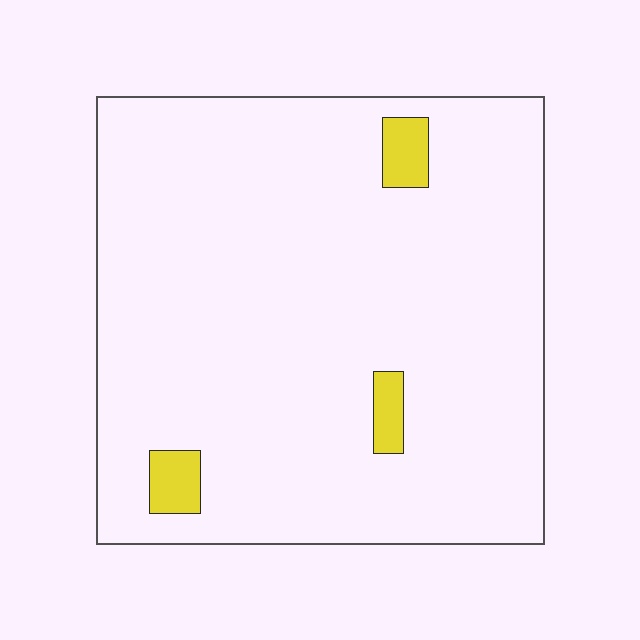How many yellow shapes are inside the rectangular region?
3.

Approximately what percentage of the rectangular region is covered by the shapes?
Approximately 5%.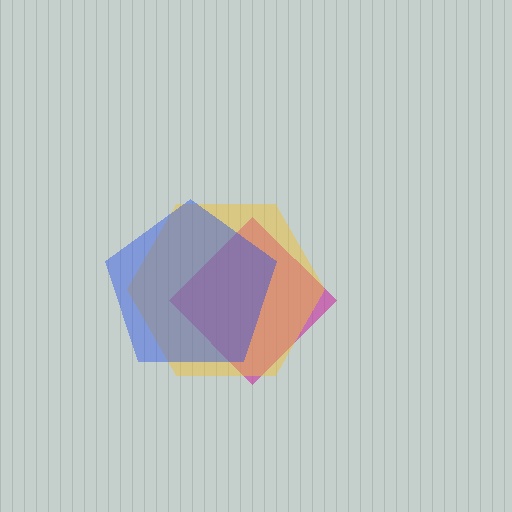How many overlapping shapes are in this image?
There are 3 overlapping shapes in the image.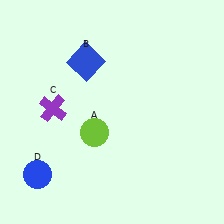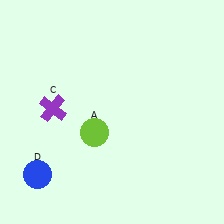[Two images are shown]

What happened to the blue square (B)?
The blue square (B) was removed in Image 2. It was in the top-left area of Image 1.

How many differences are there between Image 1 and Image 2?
There is 1 difference between the two images.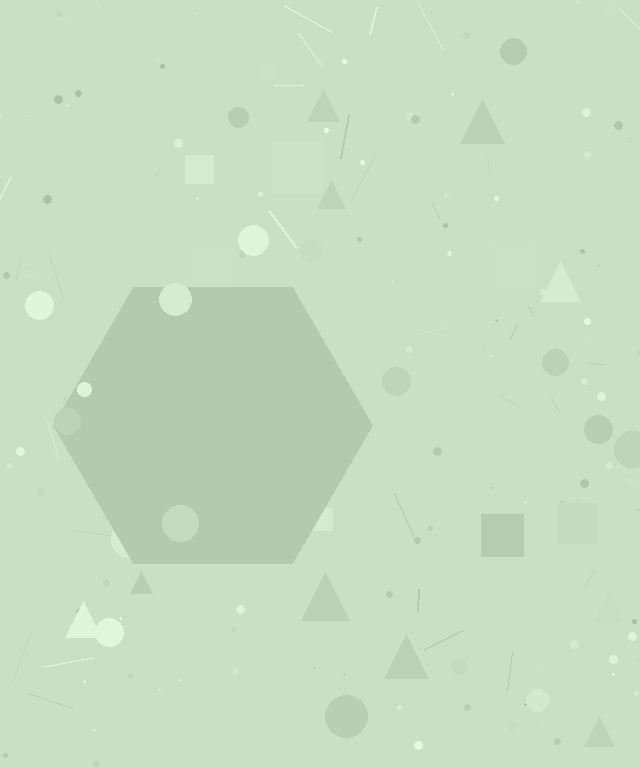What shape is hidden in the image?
A hexagon is hidden in the image.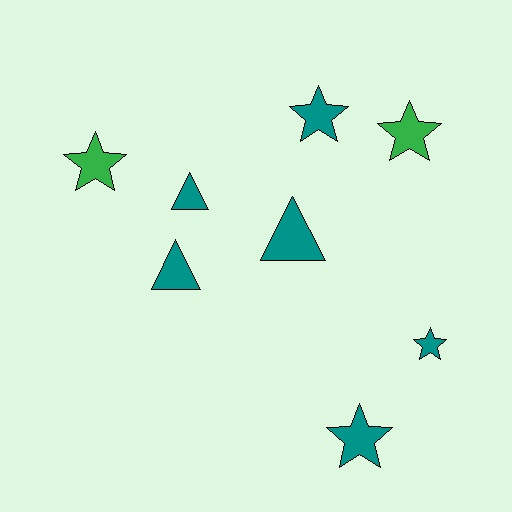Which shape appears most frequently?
Star, with 5 objects.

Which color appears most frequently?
Teal, with 6 objects.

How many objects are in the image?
There are 8 objects.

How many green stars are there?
There are 2 green stars.